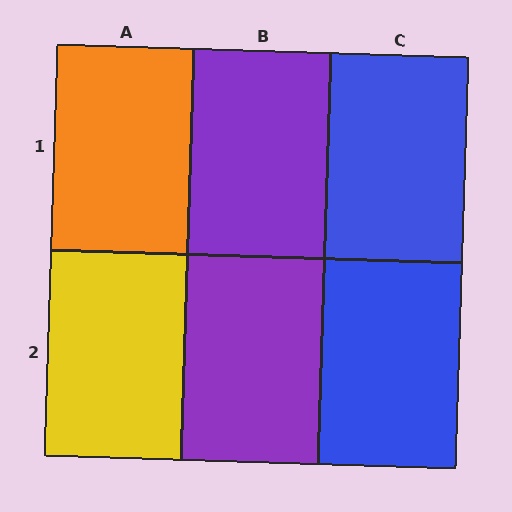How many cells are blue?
2 cells are blue.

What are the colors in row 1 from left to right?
Orange, purple, blue.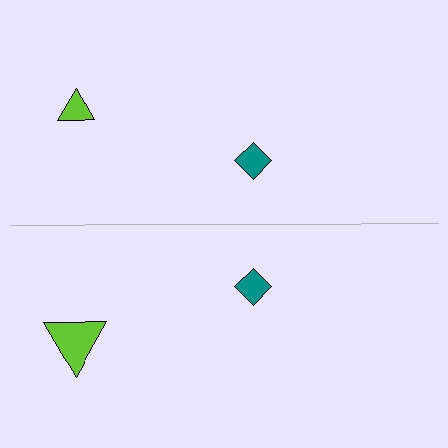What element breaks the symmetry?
The lime triangle on the bottom side has a different size than its mirror counterpart.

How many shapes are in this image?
There are 4 shapes in this image.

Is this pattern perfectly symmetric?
No, the pattern is not perfectly symmetric. The lime triangle on the bottom side has a different size than its mirror counterpart.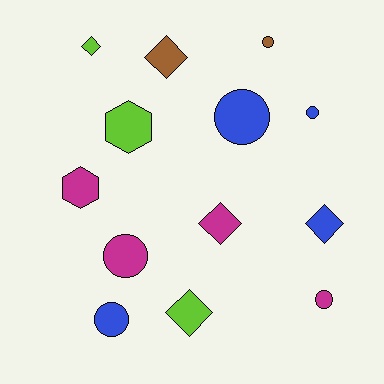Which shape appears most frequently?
Circle, with 6 objects.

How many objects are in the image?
There are 13 objects.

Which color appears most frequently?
Magenta, with 4 objects.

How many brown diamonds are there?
There is 1 brown diamond.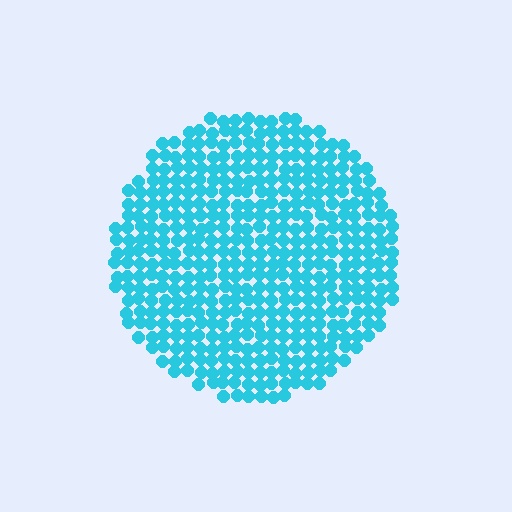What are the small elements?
The small elements are circles.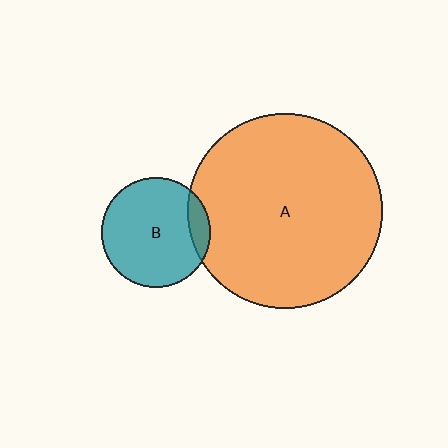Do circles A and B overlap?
Yes.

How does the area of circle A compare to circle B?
Approximately 3.1 times.